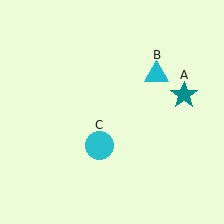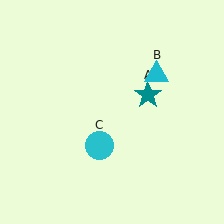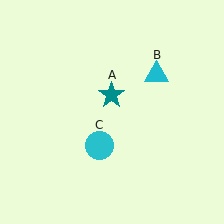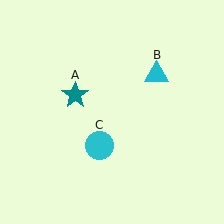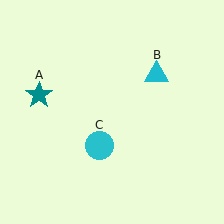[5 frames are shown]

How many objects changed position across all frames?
1 object changed position: teal star (object A).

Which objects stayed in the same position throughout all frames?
Cyan triangle (object B) and cyan circle (object C) remained stationary.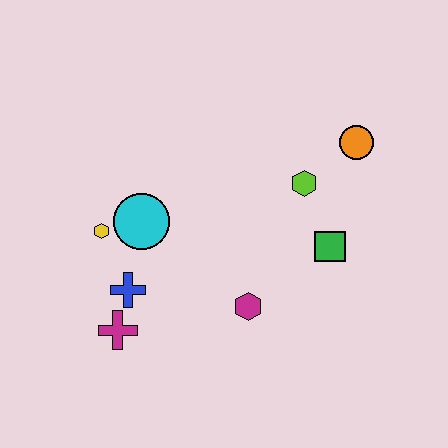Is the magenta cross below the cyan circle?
Yes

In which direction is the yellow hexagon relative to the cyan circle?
The yellow hexagon is to the left of the cyan circle.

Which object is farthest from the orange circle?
The magenta cross is farthest from the orange circle.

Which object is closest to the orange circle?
The lime hexagon is closest to the orange circle.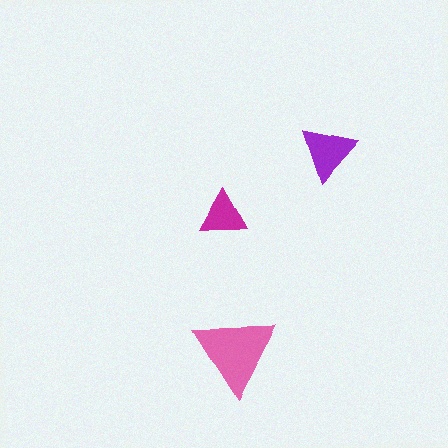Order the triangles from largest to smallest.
the pink one, the purple one, the magenta one.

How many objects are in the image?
There are 3 objects in the image.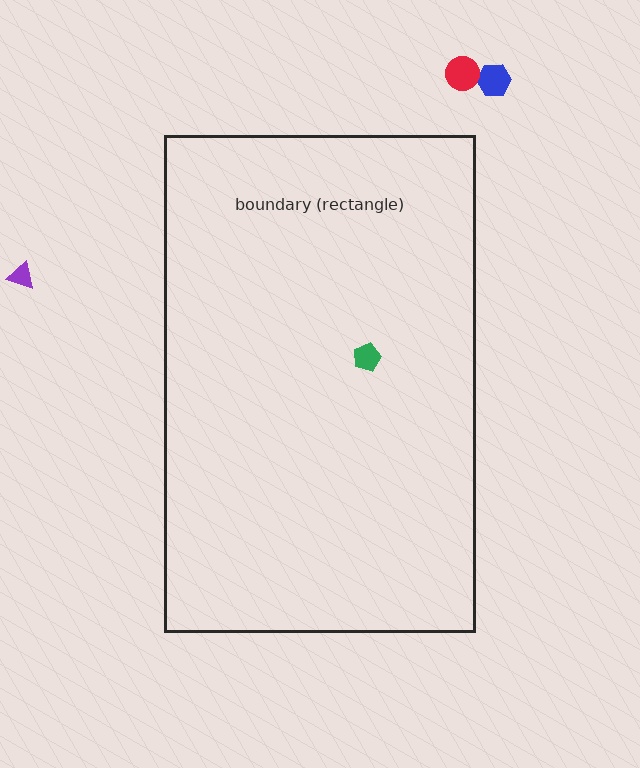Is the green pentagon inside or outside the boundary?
Inside.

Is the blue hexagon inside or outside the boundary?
Outside.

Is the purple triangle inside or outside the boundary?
Outside.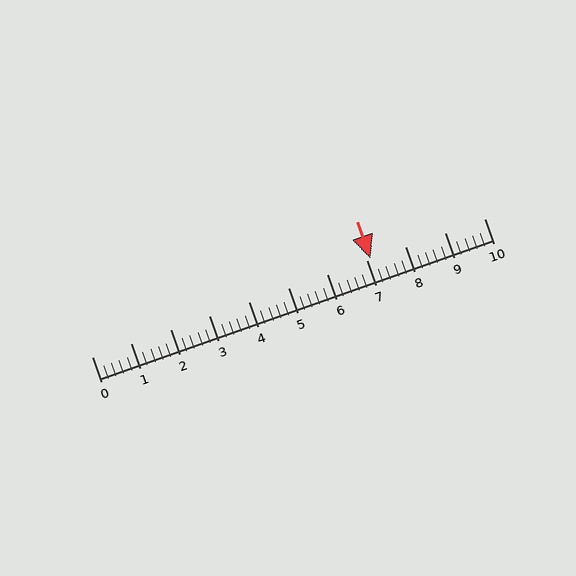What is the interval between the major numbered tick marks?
The major tick marks are spaced 1 units apart.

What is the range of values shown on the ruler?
The ruler shows values from 0 to 10.